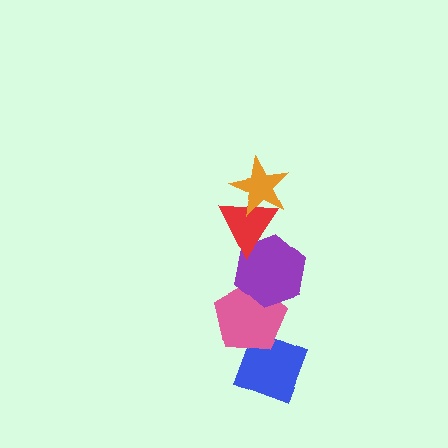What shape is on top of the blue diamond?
The pink pentagon is on top of the blue diamond.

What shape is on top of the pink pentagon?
The purple hexagon is on top of the pink pentagon.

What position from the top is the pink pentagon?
The pink pentagon is 4th from the top.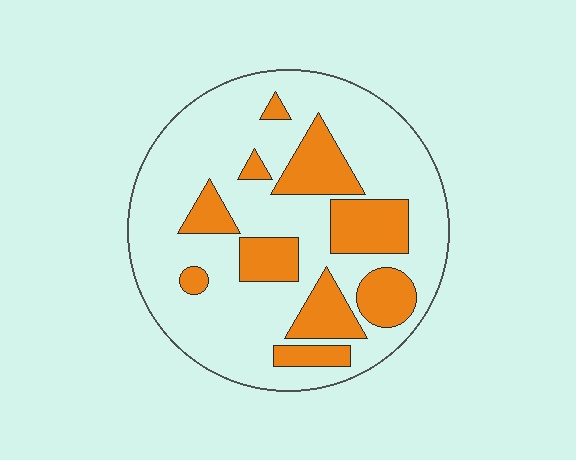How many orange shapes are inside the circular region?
10.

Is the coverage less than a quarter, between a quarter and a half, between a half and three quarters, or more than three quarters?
Between a quarter and a half.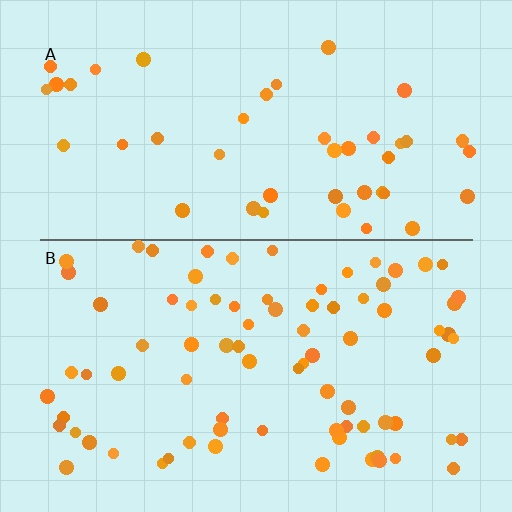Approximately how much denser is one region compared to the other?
Approximately 1.8× — region B over region A.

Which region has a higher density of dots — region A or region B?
B (the bottom).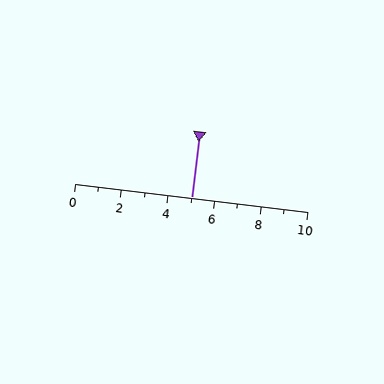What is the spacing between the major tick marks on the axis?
The major ticks are spaced 2 apart.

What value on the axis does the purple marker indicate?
The marker indicates approximately 5.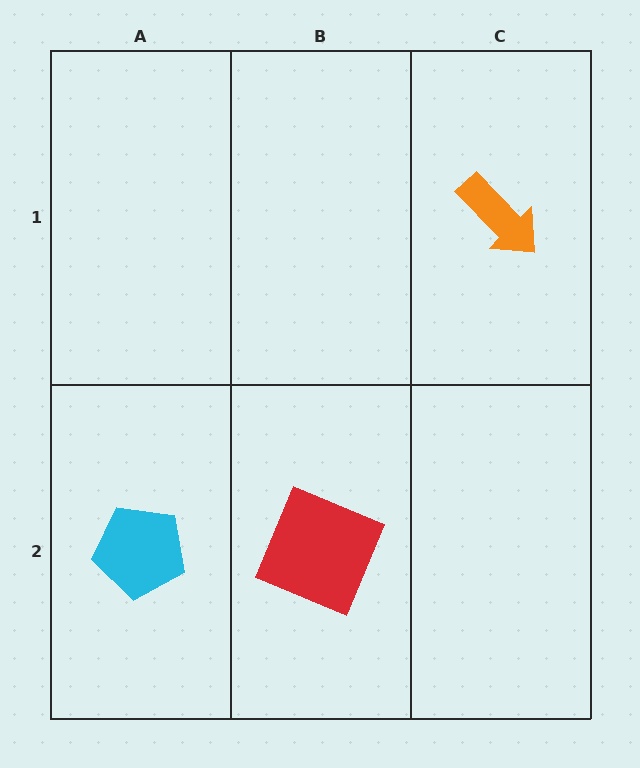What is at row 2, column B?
A red square.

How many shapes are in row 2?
2 shapes.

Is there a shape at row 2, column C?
No, that cell is empty.